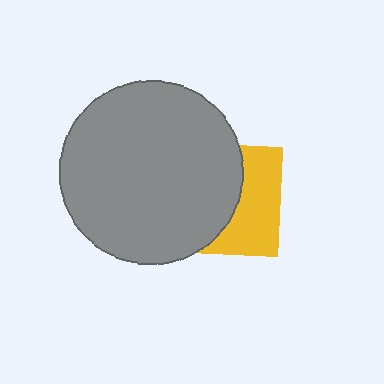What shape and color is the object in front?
The object in front is a gray circle.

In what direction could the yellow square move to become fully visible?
The yellow square could move right. That would shift it out from behind the gray circle entirely.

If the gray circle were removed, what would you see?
You would see the complete yellow square.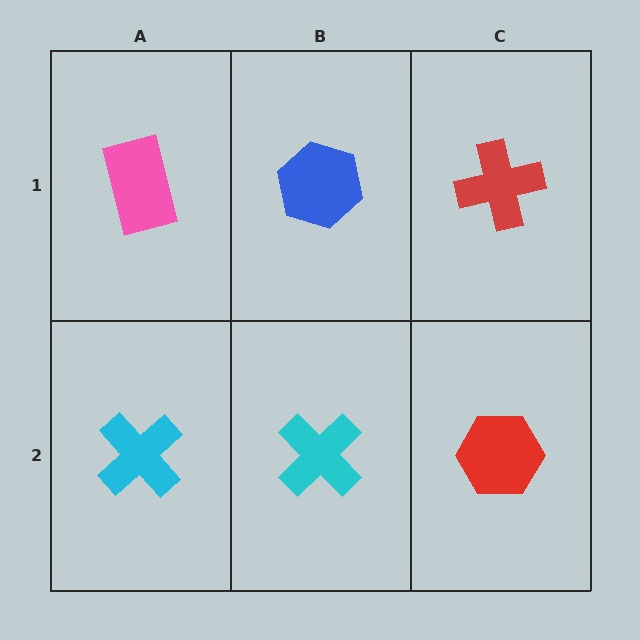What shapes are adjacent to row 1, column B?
A cyan cross (row 2, column B), a pink rectangle (row 1, column A), a red cross (row 1, column C).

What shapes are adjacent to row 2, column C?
A red cross (row 1, column C), a cyan cross (row 2, column B).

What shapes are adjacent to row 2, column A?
A pink rectangle (row 1, column A), a cyan cross (row 2, column B).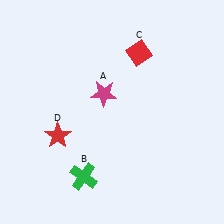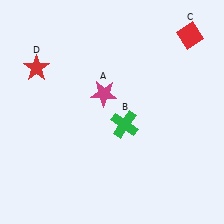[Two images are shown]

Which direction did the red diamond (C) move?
The red diamond (C) moved right.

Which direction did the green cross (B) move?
The green cross (B) moved up.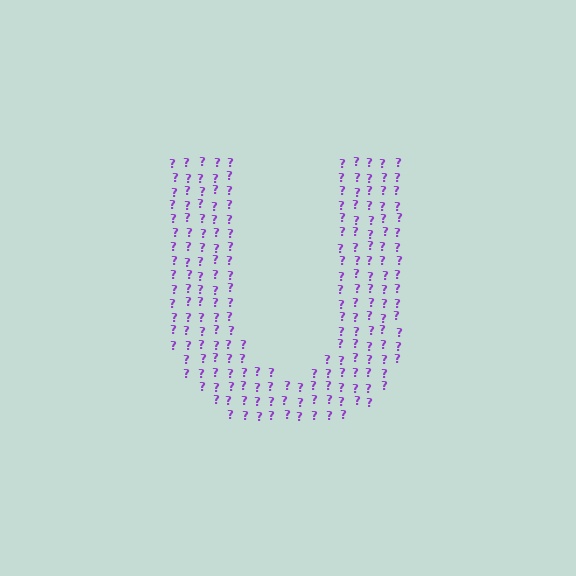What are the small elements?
The small elements are question marks.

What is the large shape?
The large shape is the letter U.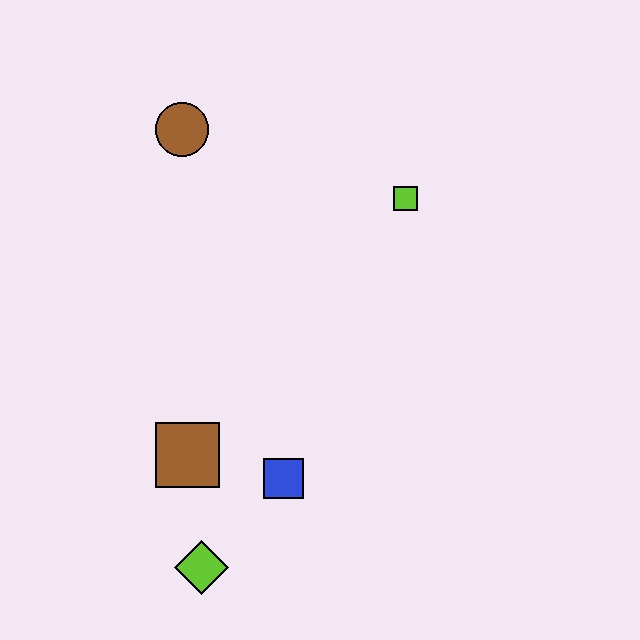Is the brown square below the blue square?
No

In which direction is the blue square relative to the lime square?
The blue square is below the lime square.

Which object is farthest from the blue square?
The brown circle is farthest from the blue square.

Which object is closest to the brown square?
The blue square is closest to the brown square.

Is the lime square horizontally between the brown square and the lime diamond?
No